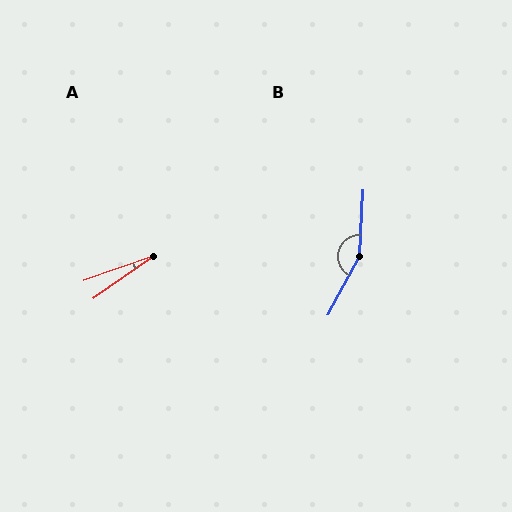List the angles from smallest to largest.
A (16°), B (154°).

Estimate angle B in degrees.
Approximately 154 degrees.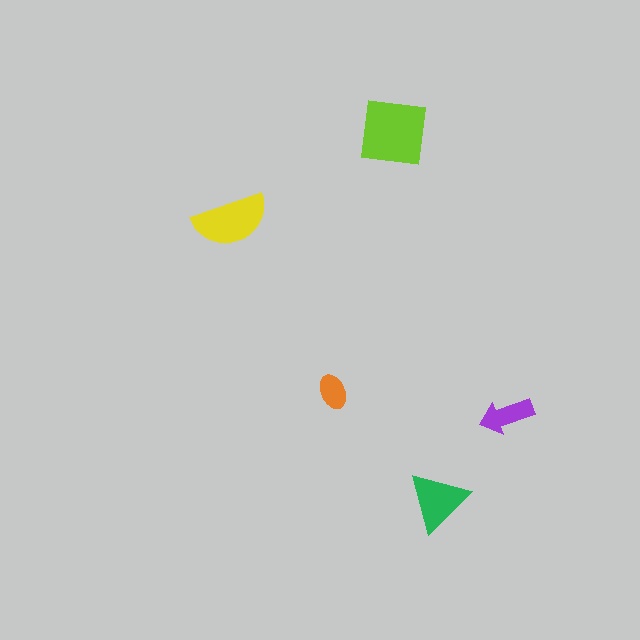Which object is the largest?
The lime square.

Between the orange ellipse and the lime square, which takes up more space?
The lime square.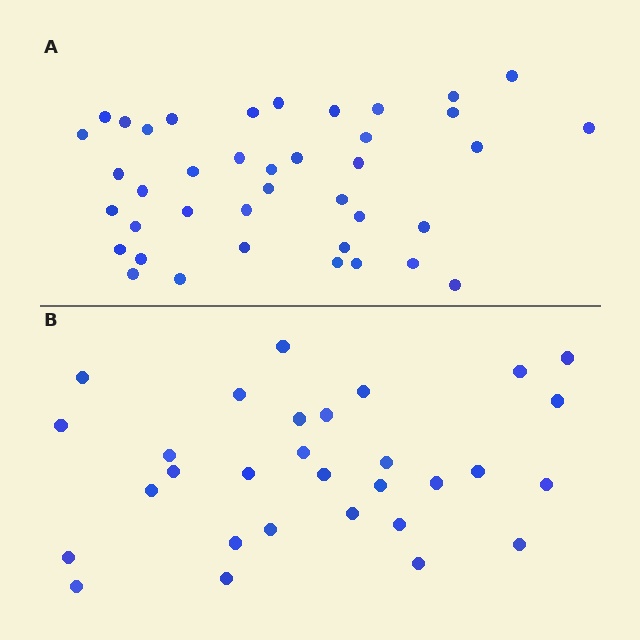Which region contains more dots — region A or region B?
Region A (the top region) has more dots.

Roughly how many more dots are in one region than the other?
Region A has roughly 10 or so more dots than region B.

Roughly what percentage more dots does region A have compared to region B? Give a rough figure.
About 35% more.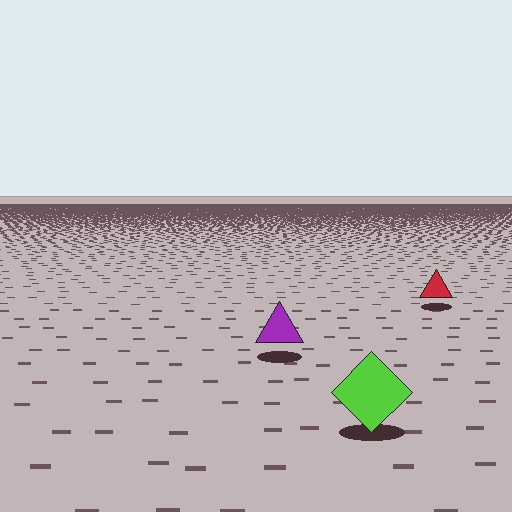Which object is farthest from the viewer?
The red triangle is farthest from the viewer. It appears smaller and the ground texture around it is denser.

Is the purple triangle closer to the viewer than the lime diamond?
No. The lime diamond is closer — you can tell from the texture gradient: the ground texture is coarser near it.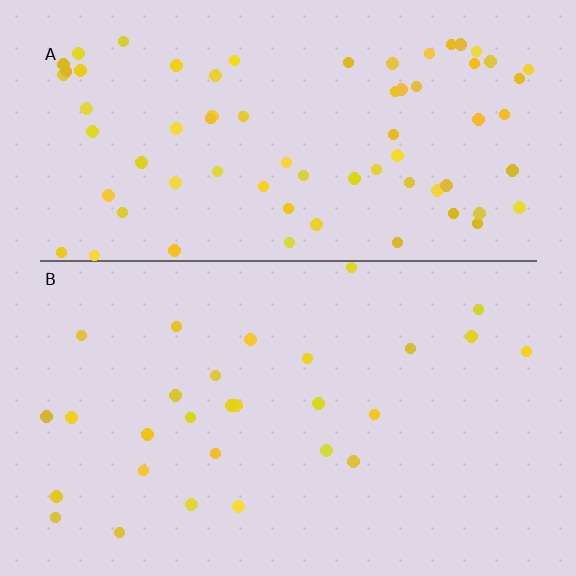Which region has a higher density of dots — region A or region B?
A (the top).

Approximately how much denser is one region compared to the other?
Approximately 2.6× — region A over region B.